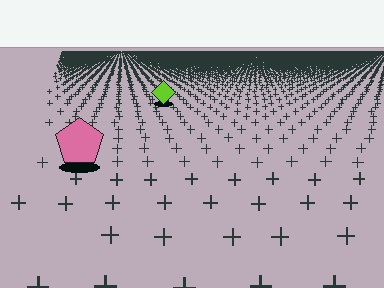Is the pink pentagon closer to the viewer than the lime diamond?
Yes. The pink pentagon is closer — you can tell from the texture gradient: the ground texture is coarser near it.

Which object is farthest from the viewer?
The lime diamond is farthest from the viewer. It appears smaller and the ground texture around it is denser.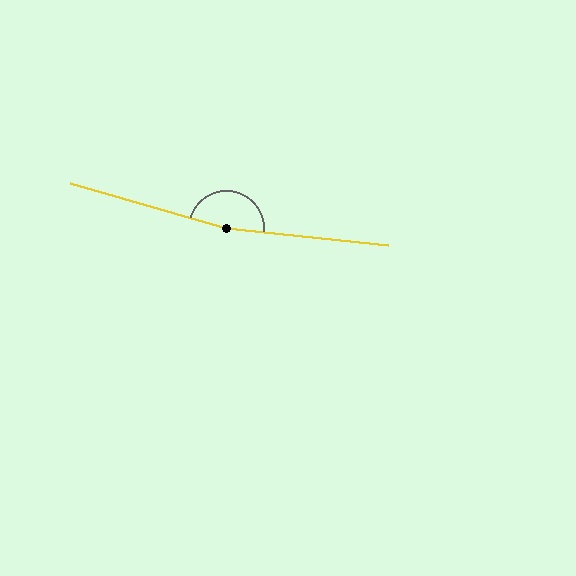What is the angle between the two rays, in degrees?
Approximately 170 degrees.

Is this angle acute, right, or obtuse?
It is obtuse.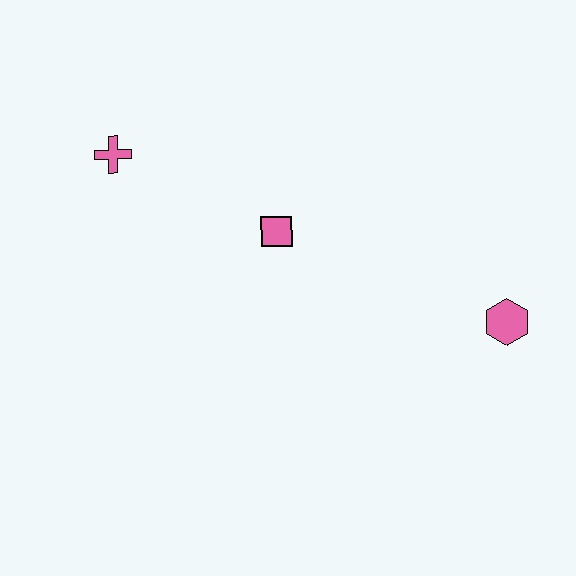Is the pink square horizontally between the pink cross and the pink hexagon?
Yes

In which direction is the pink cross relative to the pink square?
The pink cross is to the left of the pink square.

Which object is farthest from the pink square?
The pink hexagon is farthest from the pink square.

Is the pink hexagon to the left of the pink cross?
No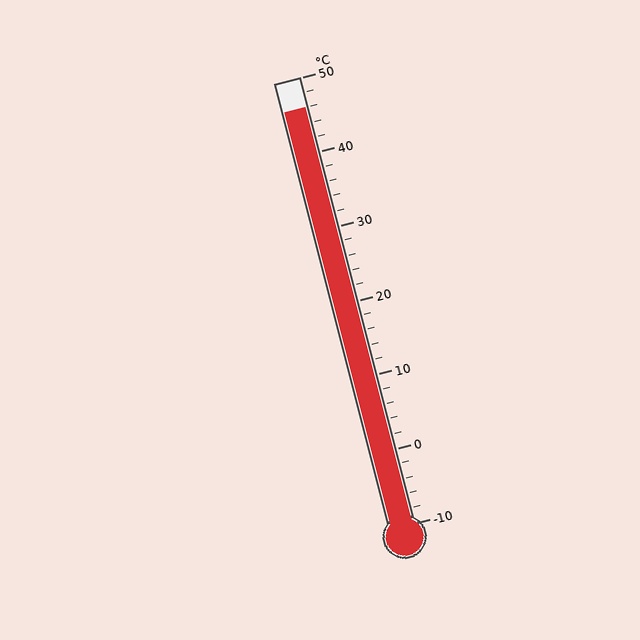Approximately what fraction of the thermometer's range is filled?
The thermometer is filled to approximately 95% of its range.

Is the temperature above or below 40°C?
The temperature is above 40°C.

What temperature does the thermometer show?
The thermometer shows approximately 46°C.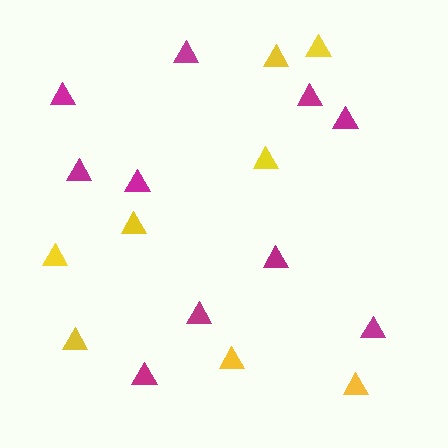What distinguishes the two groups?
There are 2 groups: one group of yellow triangles (8) and one group of magenta triangles (10).